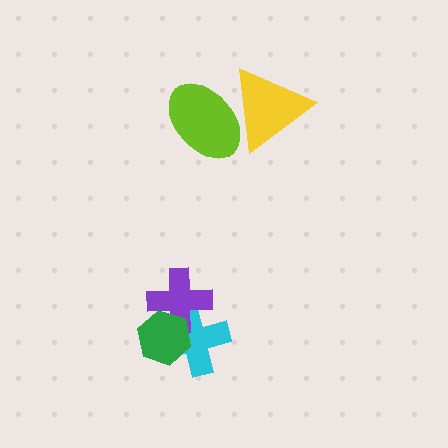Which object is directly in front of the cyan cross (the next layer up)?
The purple cross is directly in front of the cyan cross.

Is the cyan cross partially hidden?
Yes, it is partially covered by another shape.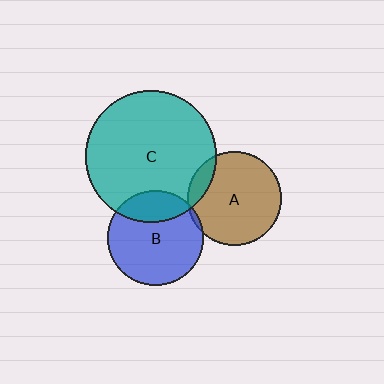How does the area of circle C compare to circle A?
Approximately 2.0 times.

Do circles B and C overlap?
Yes.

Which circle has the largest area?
Circle C (teal).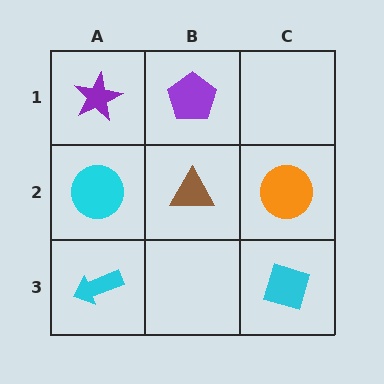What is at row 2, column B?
A brown triangle.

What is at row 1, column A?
A purple star.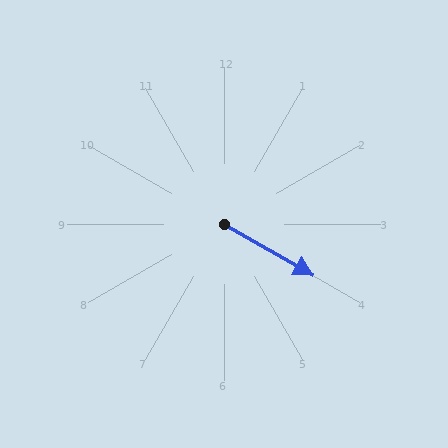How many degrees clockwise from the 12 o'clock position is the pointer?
Approximately 119 degrees.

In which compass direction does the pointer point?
Southeast.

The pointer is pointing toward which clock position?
Roughly 4 o'clock.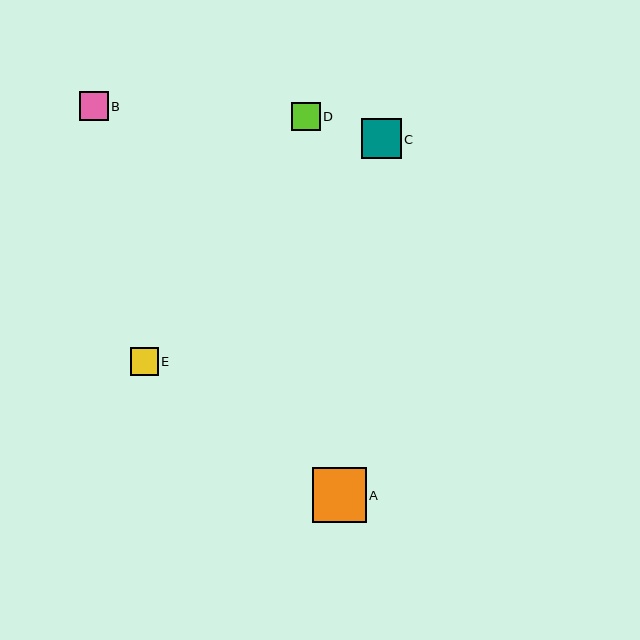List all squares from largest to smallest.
From largest to smallest: A, C, B, D, E.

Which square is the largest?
Square A is the largest with a size of approximately 54 pixels.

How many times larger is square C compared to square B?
Square C is approximately 1.4 times the size of square B.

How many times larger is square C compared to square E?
Square C is approximately 1.4 times the size of square E.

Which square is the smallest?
Square E is the smallest with a size of approximately 28 pixels.